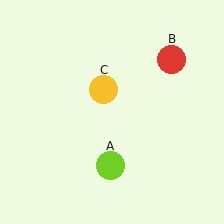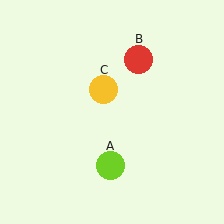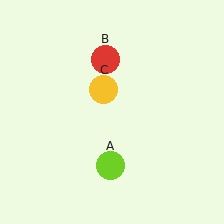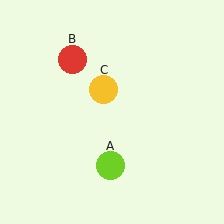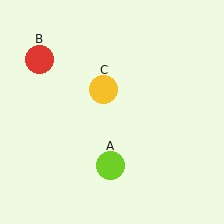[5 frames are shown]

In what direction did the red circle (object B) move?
The red circle (object B) moved left.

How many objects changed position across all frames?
1 object changed position: red circle (object B).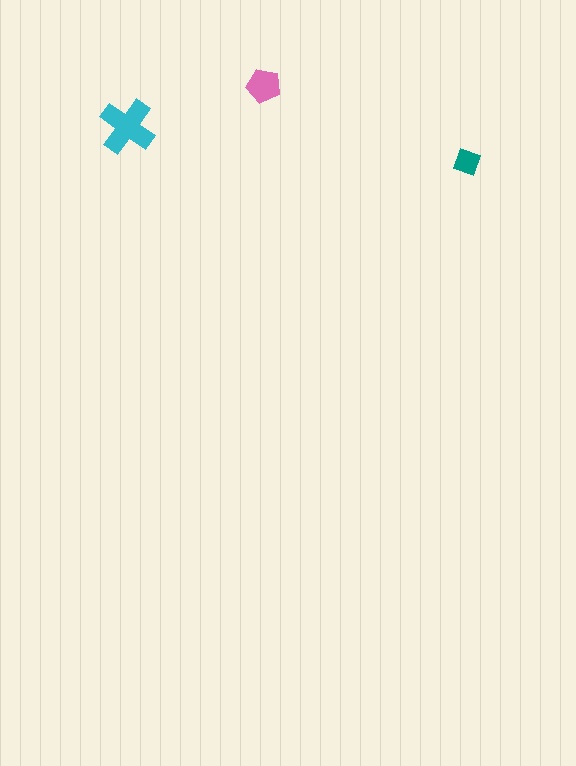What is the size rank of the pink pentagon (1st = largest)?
2nd.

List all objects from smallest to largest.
The teal diamond, the pink pentagon, the cyan cross.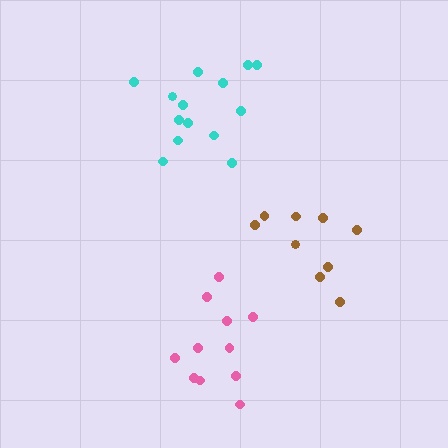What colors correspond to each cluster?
The clusters are colored: brown, pink, cyan.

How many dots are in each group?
Group 1: 9 dots, Group 2: 11 dots, Group 3: 14 dots (34 total).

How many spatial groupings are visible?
There are 3 spatial groupings.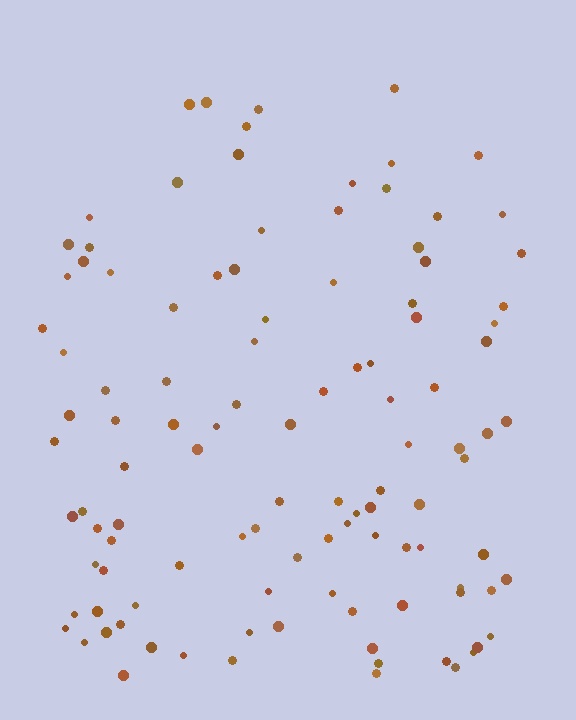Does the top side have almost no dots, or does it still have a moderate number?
Still a moderate number, just noticeably fewer than the bottom.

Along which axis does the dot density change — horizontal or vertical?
Vertical.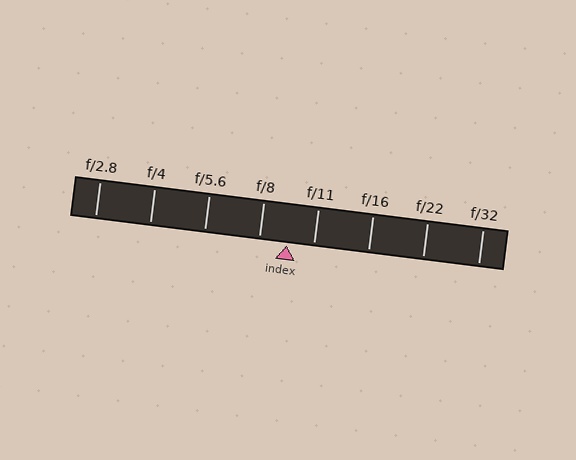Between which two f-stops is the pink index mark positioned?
The index mark is between f/8 and f/11.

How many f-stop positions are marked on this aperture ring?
There are 8 f-stop positions marked.